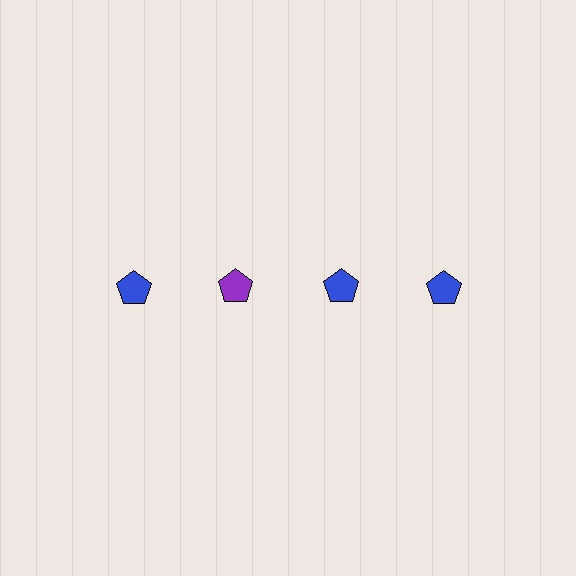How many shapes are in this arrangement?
There are 4 shapes arranged in a grid pattern.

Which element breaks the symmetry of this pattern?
The purple pentagon in the top row, second from left column breaks the symmetry. All other shapes are blue pentagons.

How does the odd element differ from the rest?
It has a different color: purple instead of blue.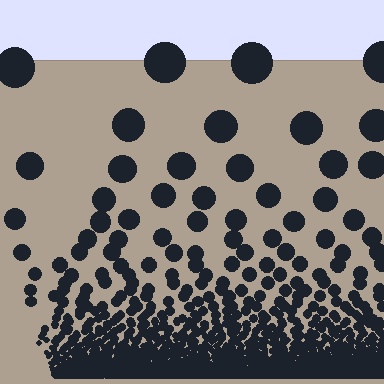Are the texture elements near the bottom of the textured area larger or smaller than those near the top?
Smaller. The gradient is inverted — elements near the bottom are smaller and denser.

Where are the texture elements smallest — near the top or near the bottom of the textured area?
Near the bottom.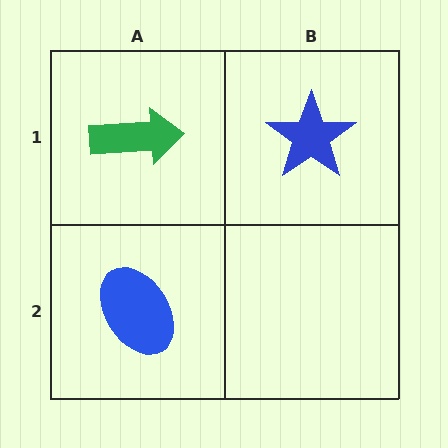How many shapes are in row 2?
1 shape.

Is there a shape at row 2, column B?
No, that cell is empty.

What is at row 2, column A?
A blue ellipse.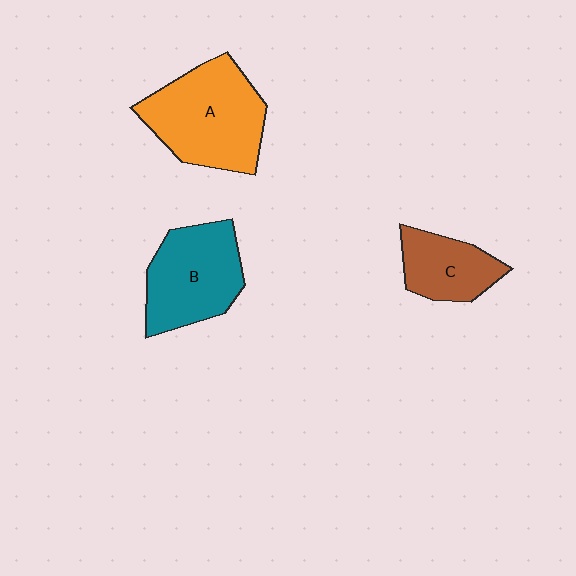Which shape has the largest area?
Shape A (orange).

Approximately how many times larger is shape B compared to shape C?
Approximately 1.5 times.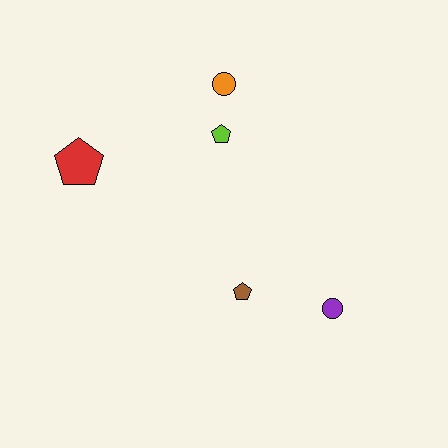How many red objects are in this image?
There is 1 red object.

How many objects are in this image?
There are 5 objects.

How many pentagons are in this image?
There are 3 pentagons.